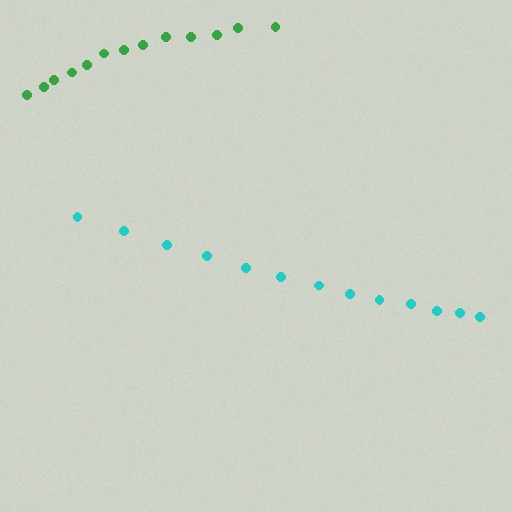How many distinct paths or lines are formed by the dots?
There are 2 distinct paths.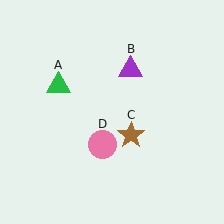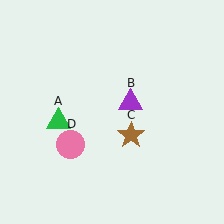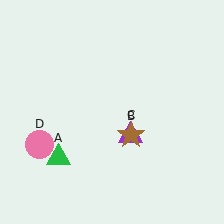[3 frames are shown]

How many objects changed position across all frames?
3 objects changed position: green triangle (object A), purple triangle (object B), pink circle (object D).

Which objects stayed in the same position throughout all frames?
Brown star (object C) remained stationary.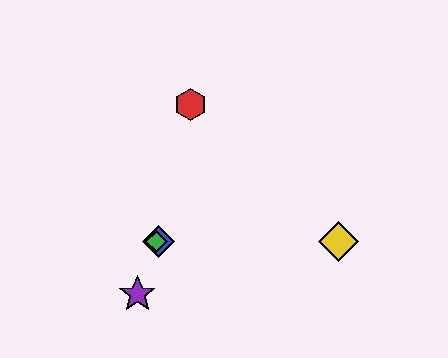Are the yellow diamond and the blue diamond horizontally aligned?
Yes, both are at y≈242.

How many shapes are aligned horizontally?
3 shapes (the blue diamond, the green diamond, the yellow diamond) are aligned horizontally.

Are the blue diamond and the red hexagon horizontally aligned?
No, the blue diamond is at y≈242 and the red hexagon is at y≈104.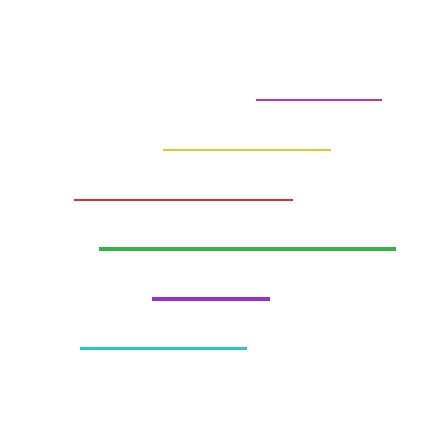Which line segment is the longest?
The green line is the longest at approximately 296 pixels.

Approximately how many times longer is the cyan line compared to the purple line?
The cyan line is approximately 1.4 times the length of the purple line.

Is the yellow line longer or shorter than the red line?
The red line is longer than the yellow line.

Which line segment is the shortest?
The purple line is the shortest at approximately 117 pixels.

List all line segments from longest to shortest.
From longest to shortest: green, red, yellow, cyan, magenta, purple.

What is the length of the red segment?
The red segment is approximately 218 pixels long.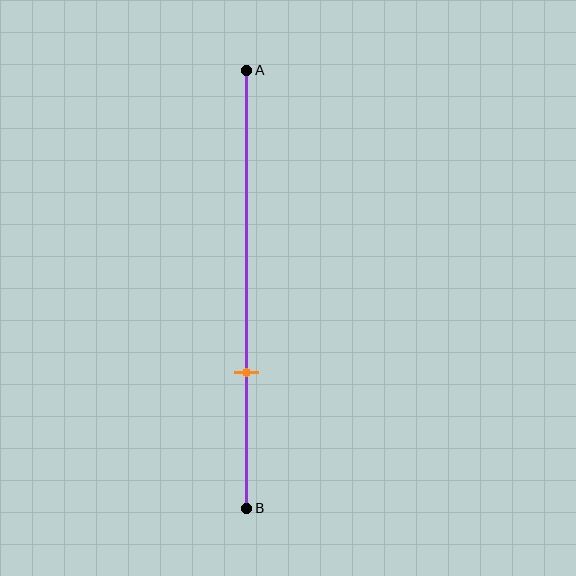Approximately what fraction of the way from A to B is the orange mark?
The orange mark is approximately 70% of the way from A to B.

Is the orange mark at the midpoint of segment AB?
No, the mark is at about 70% from A, not at the 50% midpoint.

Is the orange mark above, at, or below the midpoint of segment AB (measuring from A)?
The orange mark is below the midpoint of segment AB.